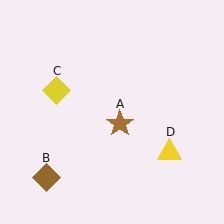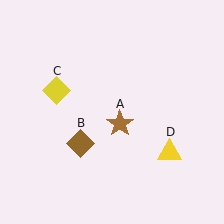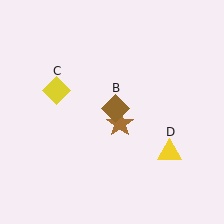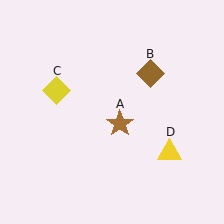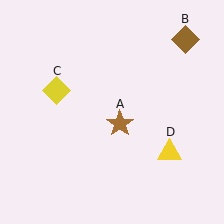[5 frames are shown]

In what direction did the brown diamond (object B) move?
The brown diamond (object B) moved up and to the right.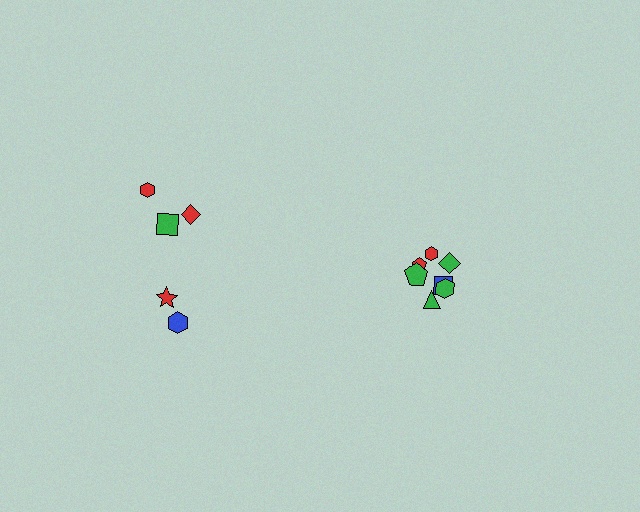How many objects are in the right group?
There are 7 objects.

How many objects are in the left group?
There are 5 objects.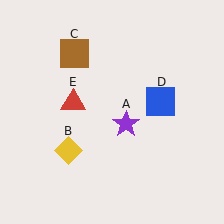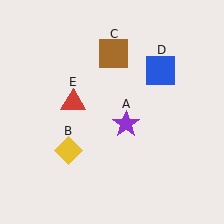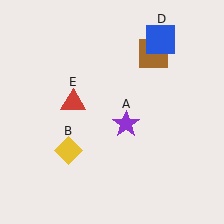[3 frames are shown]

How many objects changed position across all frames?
2 objects changed position: brown square (object C), blue square (object D).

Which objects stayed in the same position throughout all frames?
Purple star (object A) and yellow diamond (object B) and red triangle (object E) remained stationary.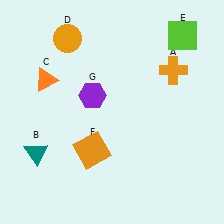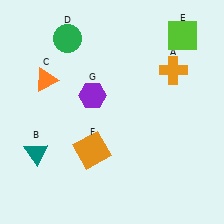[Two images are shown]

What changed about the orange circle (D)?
In Image 1, D is orange. In Image 2, it changed to green.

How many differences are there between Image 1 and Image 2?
There is 1 difference between the two images.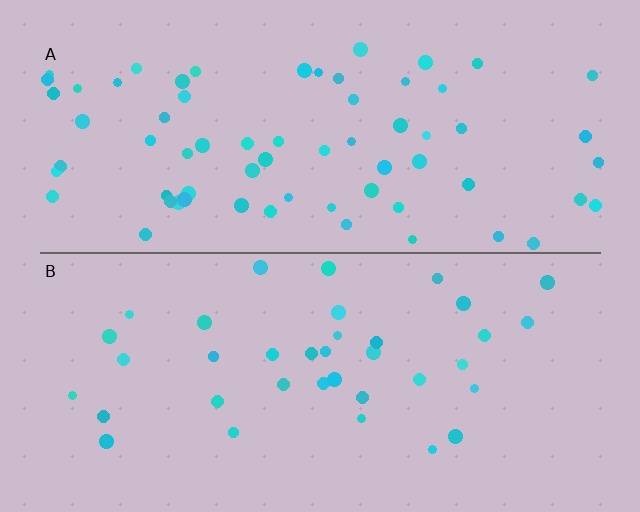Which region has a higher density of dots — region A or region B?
A (the top).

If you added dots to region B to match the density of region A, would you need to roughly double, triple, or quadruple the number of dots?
Approximately double.